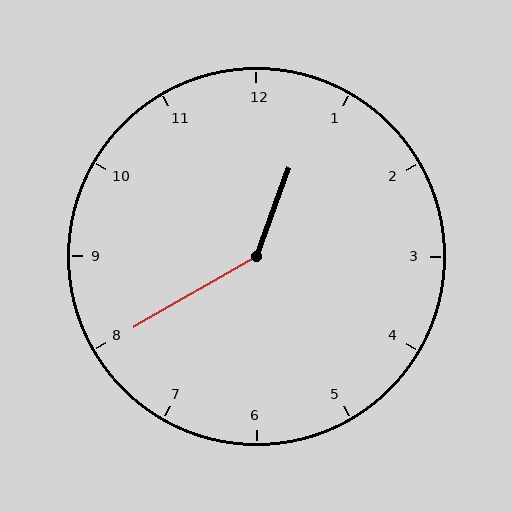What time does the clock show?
12:40.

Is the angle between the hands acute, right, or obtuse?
It is obtuse.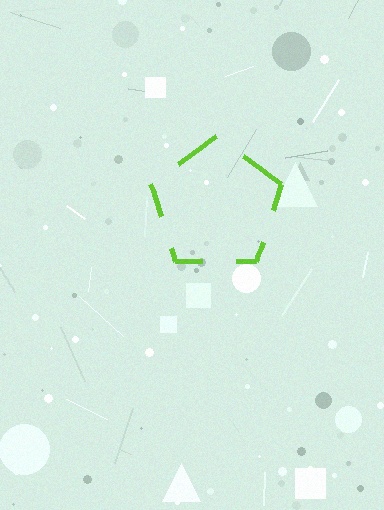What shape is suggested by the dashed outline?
The dashed outline suggests a pentagon.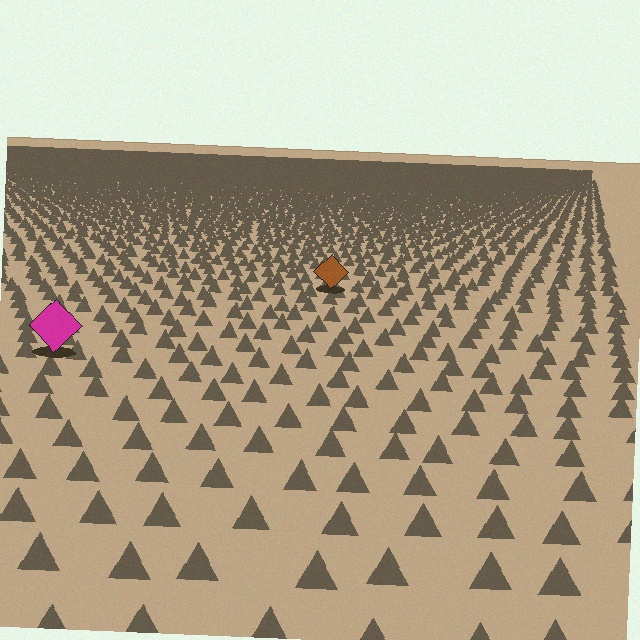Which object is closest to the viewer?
The magenta diamond is closest. The texture marks near it are larger and more spread out.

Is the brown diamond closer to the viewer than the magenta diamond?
No. The magenta diamond is closer — you can tell from the texture gradient: the ground texture is coarser near it.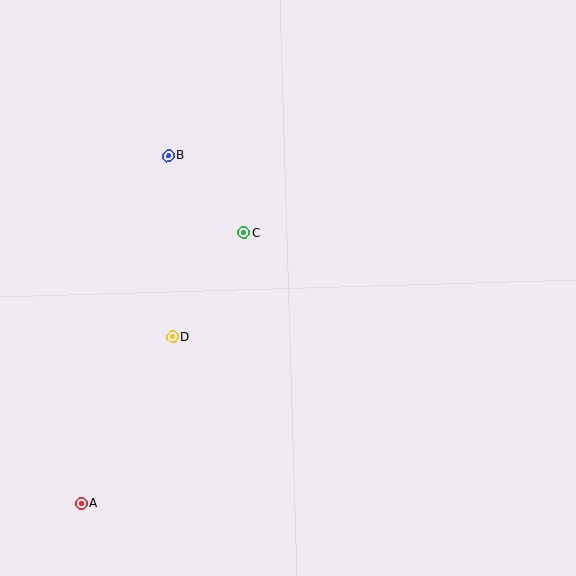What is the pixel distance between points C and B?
The distance between C and B is 108 pixels.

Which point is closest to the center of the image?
Point C at (244, 233) is closest to the center.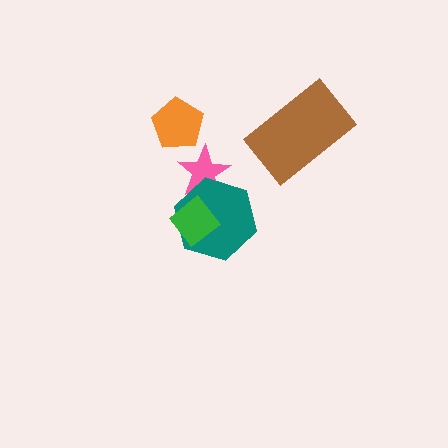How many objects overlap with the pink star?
1 object overlaps with the pink star.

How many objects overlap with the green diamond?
1 object overlaps with the green diamond.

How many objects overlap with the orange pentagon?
0 objects overlap with the orange pentagon.